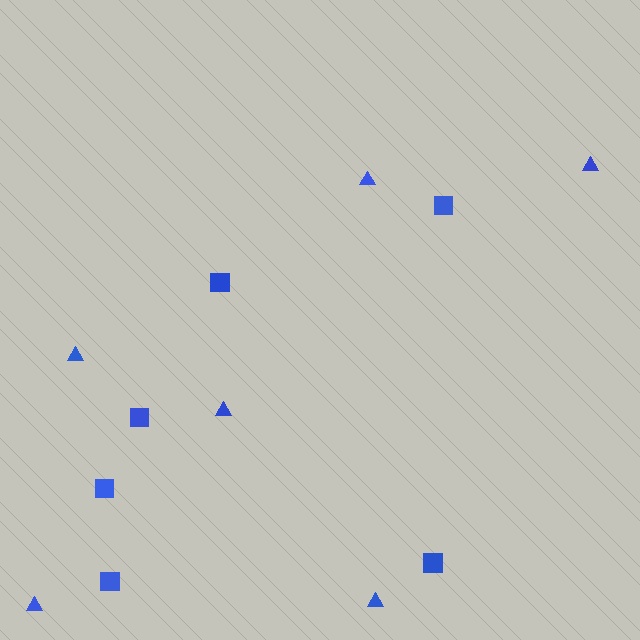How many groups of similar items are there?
There are 2 groups: one group of squares (6) and one group of triangles (6).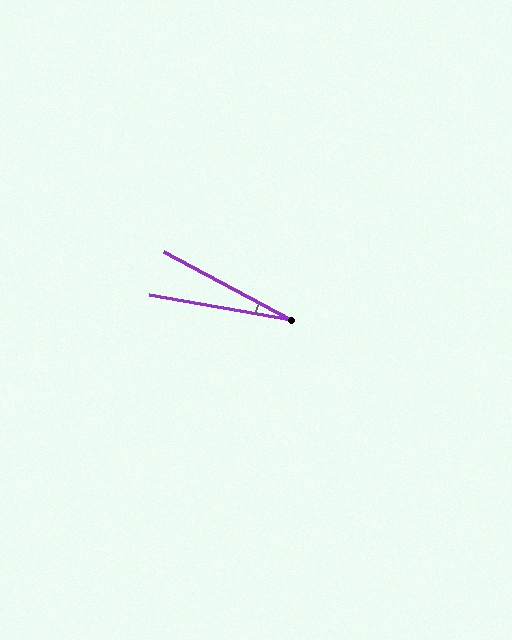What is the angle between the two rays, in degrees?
Approximately 18 degrees.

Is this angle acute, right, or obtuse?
It is acute.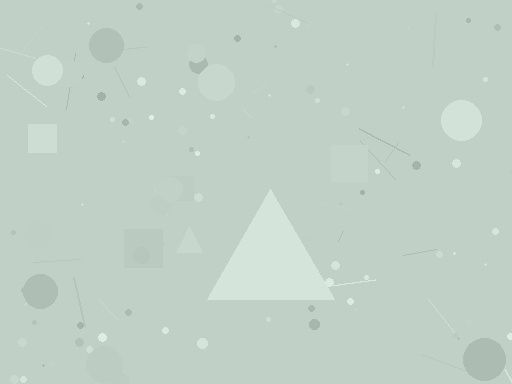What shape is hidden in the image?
A triangle is hidden in the image.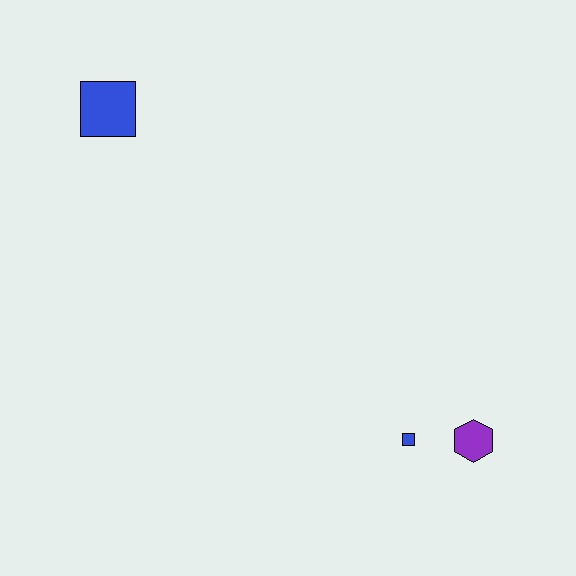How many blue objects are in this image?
There are 2 blue objects.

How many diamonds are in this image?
There are no diamonds.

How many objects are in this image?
There are 3 objects.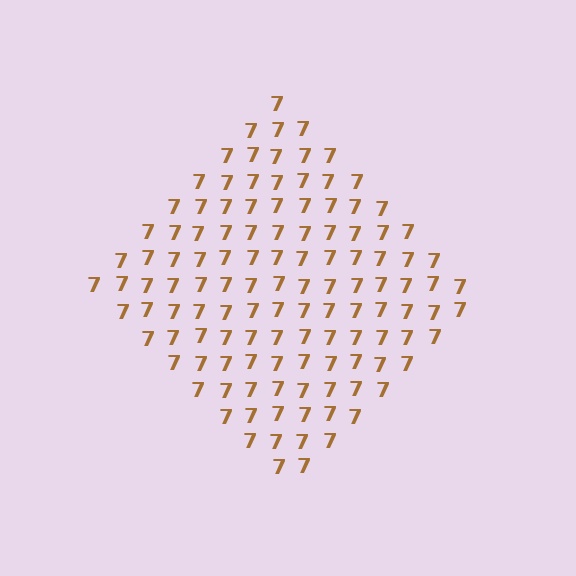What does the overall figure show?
The overall figure shows a diamond.